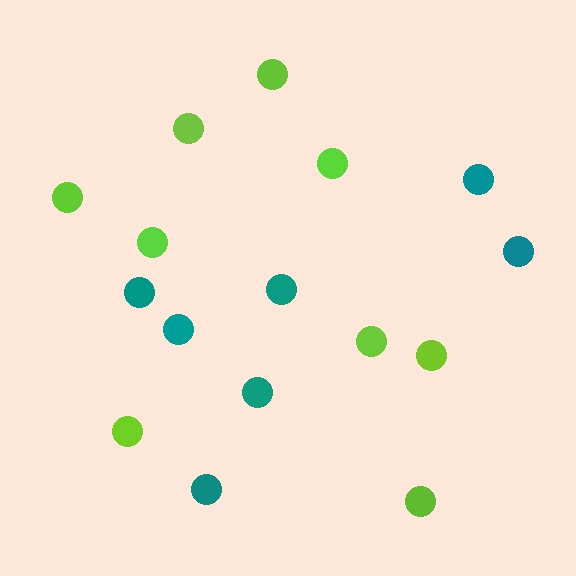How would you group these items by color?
There are 2 groups: one group of teal circles (7) and one group of lime circles (9).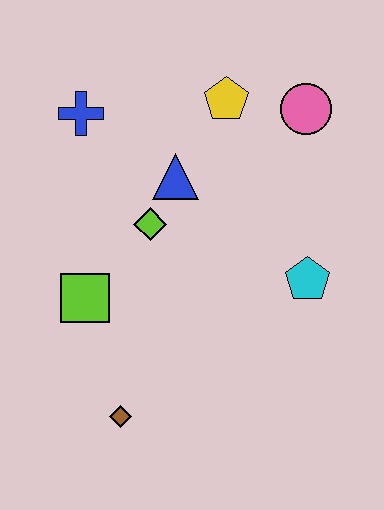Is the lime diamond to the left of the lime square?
No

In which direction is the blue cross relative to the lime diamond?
The blue cross is above the lime diamond.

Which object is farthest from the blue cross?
The brown diamond is farthest from the blue cross.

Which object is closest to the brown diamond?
The lime square is closest to the brown diamond.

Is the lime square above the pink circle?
No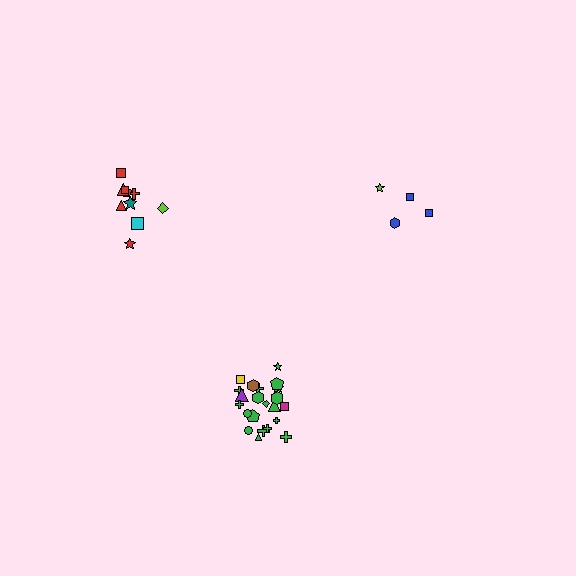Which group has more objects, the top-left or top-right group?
The top-left group.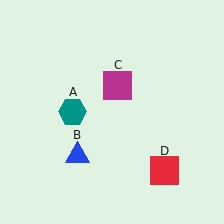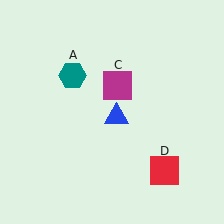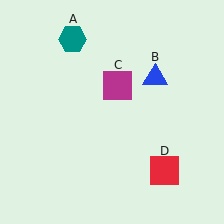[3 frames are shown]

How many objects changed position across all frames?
2 objects changed position: teal hexagon (object A), blue triangle (object B).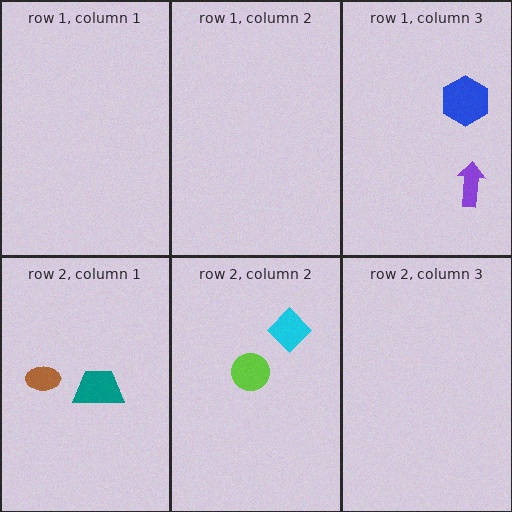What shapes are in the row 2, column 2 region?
The cyan diamond, the lime circle.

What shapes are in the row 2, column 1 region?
The teal trapezoid, the brown ellipse.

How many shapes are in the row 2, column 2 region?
2.